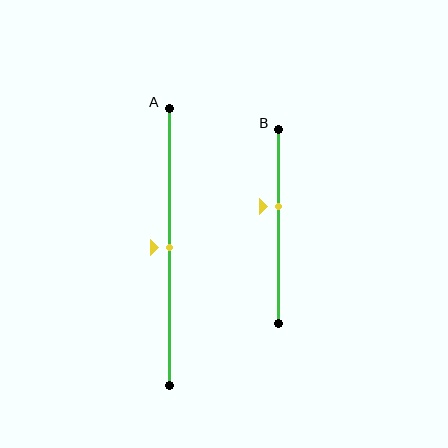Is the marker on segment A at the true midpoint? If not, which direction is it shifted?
Yes, the marker on segment A is at the true midpoint.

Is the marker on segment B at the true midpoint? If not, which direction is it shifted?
No, the marker on segment B is shifted upward by about 10% of the segment length.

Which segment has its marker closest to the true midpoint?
Segment A has its marker closest to the true midpoint.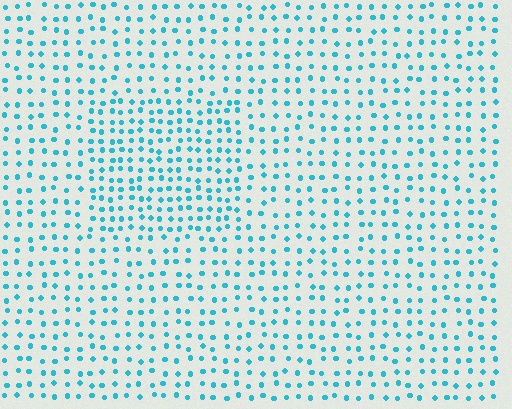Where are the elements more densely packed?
The elements are more densely packed inside the rectangle boundary.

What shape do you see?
I see a rectangle.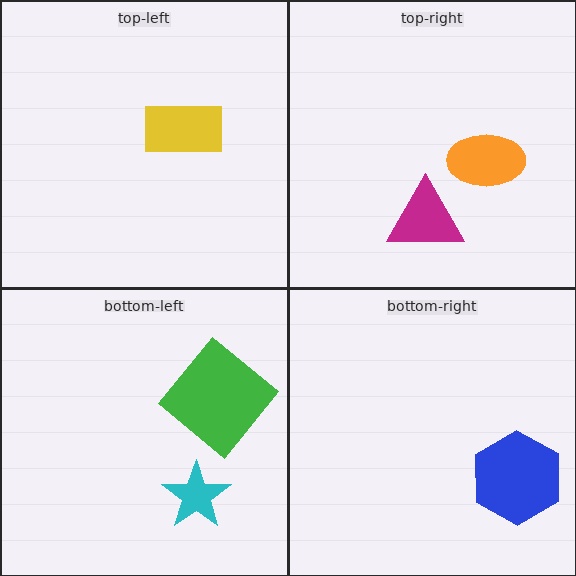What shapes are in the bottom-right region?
The blue hexagon.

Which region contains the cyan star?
The bottom-left region.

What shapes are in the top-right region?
The magenta triangle, the orange ellipse.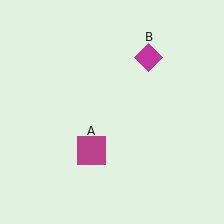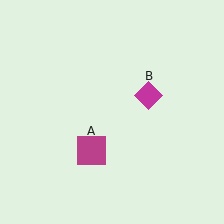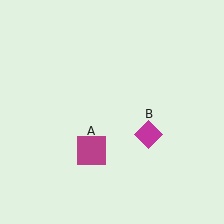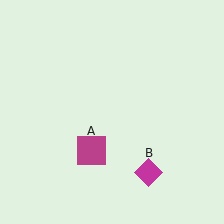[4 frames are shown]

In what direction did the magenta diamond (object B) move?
The magenta diamond (object B) moved down.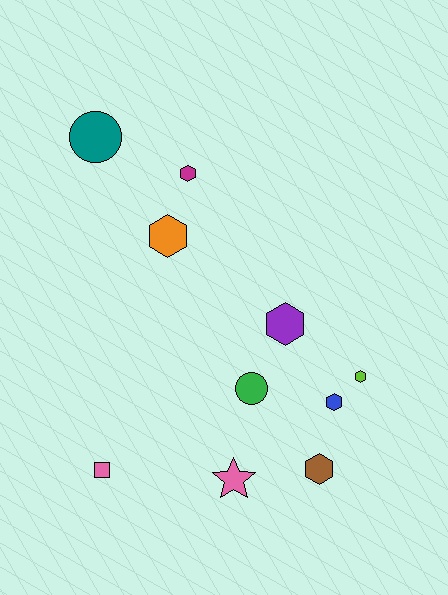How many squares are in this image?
There is 1 square.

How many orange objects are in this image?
There is 1 orange object.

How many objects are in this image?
There are 10 objects.